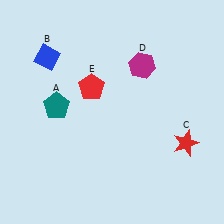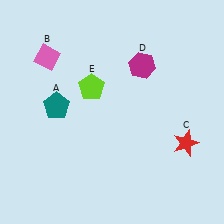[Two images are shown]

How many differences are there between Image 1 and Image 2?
There are 2 differences between the two images.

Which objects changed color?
B changed from blue to pink. E changed from red to lime.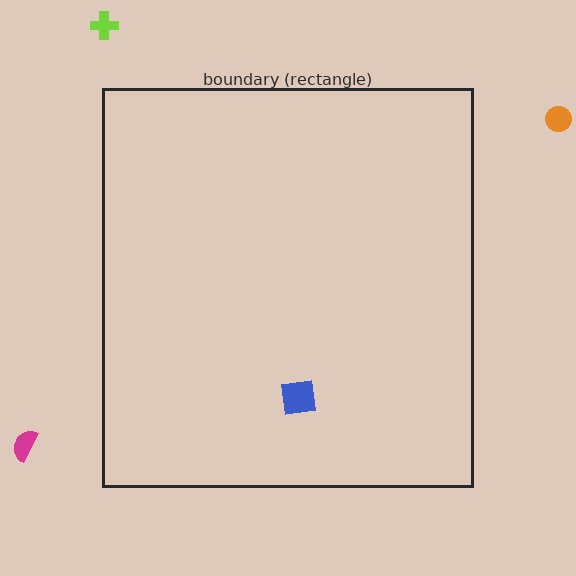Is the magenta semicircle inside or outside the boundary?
Outside.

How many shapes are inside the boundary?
1 inside, 3 outside.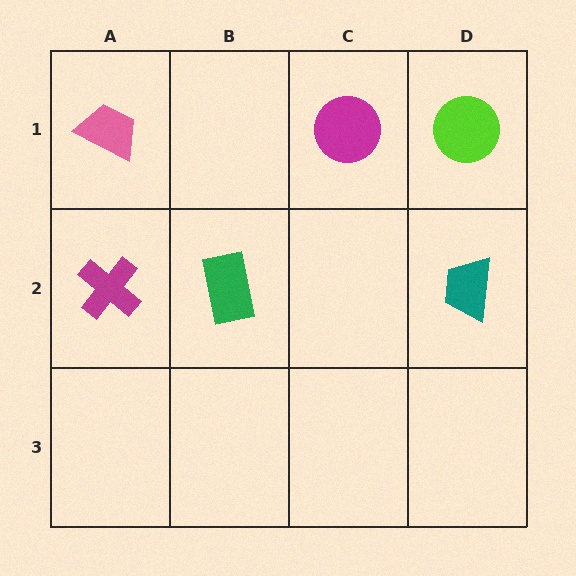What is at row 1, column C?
A magenta circle.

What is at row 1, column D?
A lime circle.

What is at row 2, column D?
A teal trapezoid.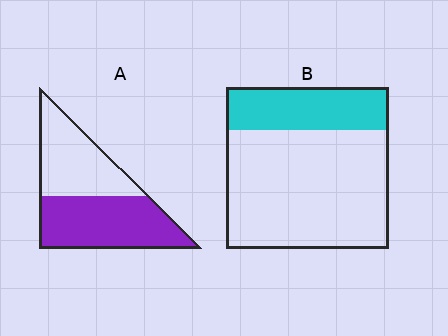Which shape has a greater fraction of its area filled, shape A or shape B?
Shape A.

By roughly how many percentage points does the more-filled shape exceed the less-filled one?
By roughly 30 percentage points (A over B).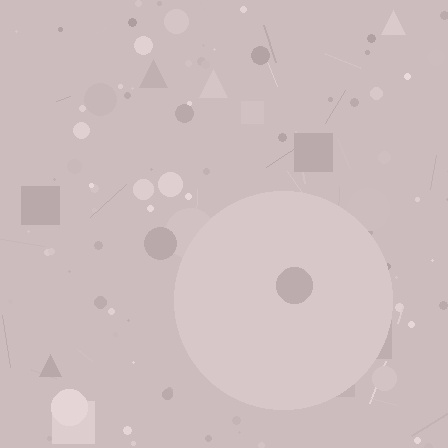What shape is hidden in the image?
A circle is hidden in the image.